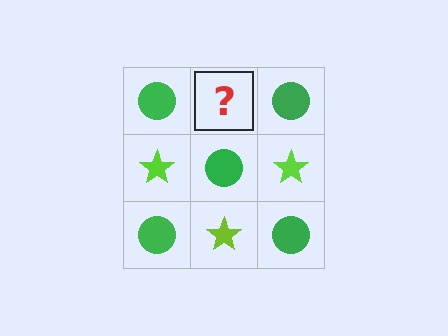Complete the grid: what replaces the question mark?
The question mark should be replaced with a lime star.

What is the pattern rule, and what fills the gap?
The rule is that it alternates green circle and lime star in a checkerboard pattern. The gap should be filled with a lime star.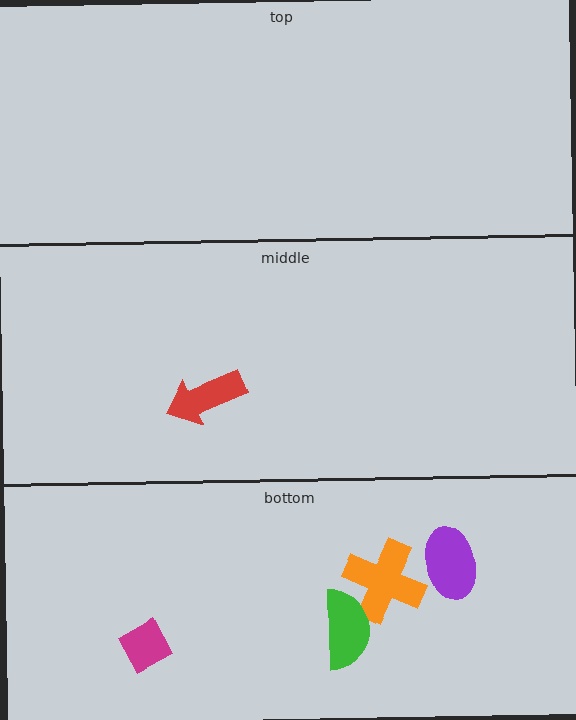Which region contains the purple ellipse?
The bottom region.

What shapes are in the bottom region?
The magenta diamond, the orange cross, the purple ellipse, the green semicircle.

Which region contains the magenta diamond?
The bottom region.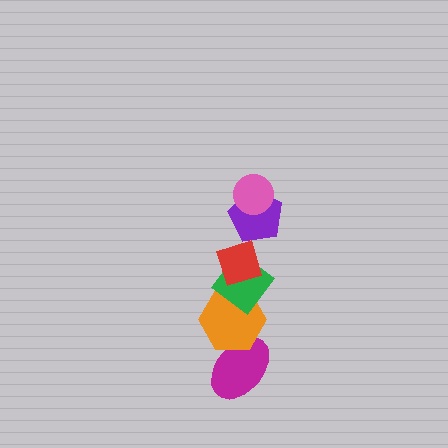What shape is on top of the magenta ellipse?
The orange hexagon is on top of the magenta ellipse.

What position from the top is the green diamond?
The green diamond is 4th from the top.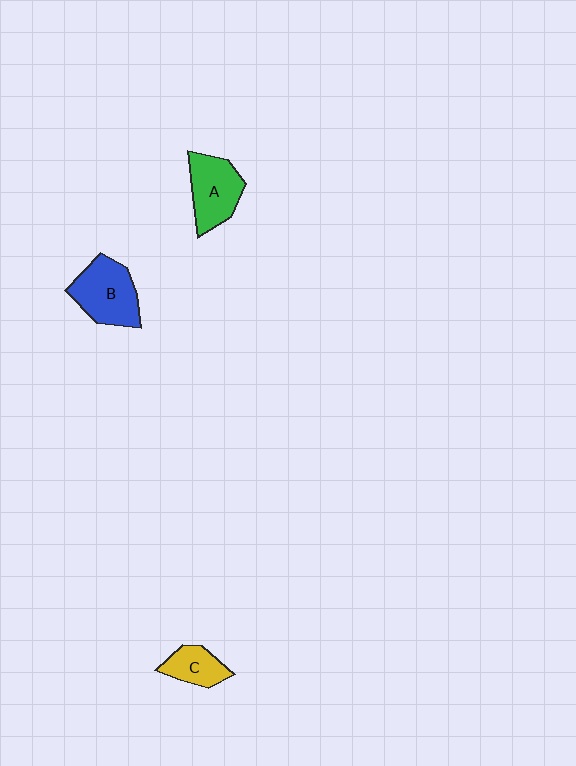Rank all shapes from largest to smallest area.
From largest to smallest: B (blue), A (green), C (yellow).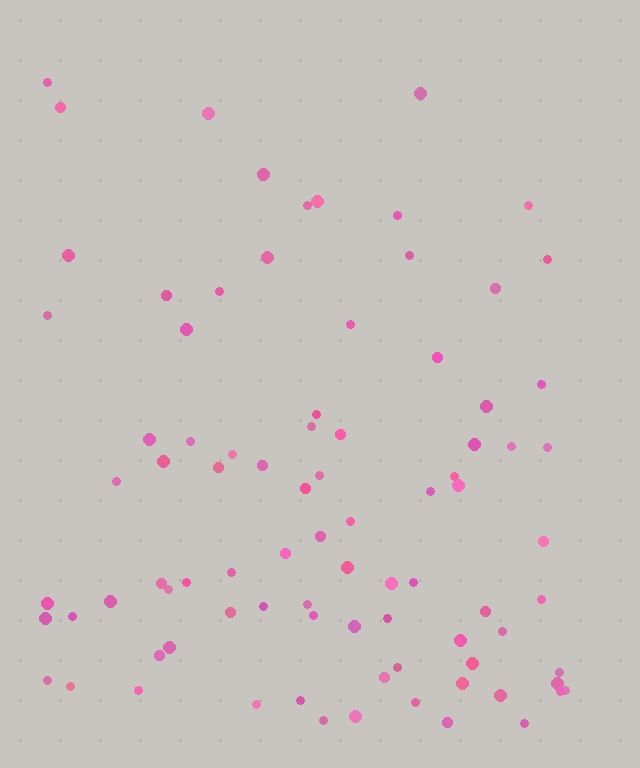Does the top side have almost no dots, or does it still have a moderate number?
Still a moderate number, just noticeably fewer than the bottom.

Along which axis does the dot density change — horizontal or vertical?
Vertical.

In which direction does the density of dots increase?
From top to bottom, with the bottom side densest.